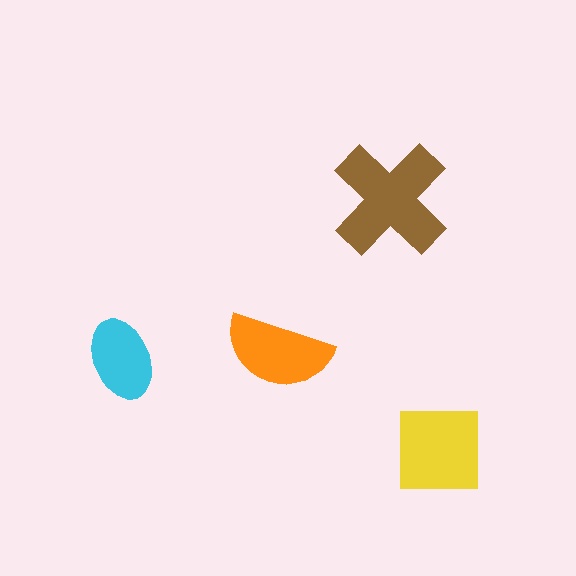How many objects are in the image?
There are 4 objects in the image.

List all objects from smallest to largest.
The cyan ellipse, the orange semicircle, the yellow square, the brown cross.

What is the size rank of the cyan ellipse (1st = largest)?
4th.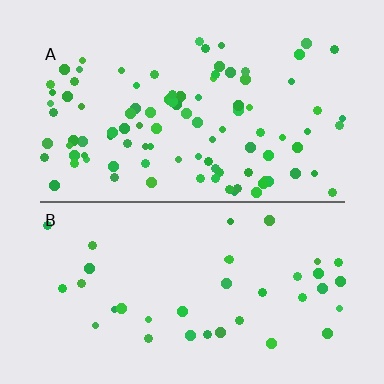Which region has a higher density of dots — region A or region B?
A (the top).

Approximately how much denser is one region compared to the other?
Approximately 2.6× — region A over region B.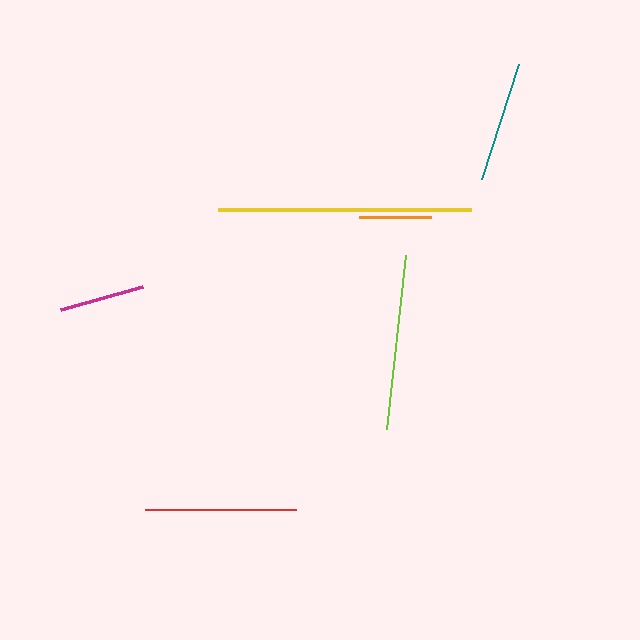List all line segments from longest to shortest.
From longest to shortest: yellow, lime, red, teal, magenta, orange.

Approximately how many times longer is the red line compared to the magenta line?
The red line is approximately 1.8 times the length of the magenta line.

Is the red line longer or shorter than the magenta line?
The red line is longer than the magenta line.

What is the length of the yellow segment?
The yellow segment is approximately 253 pixels long.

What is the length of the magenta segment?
The magenta segment is approximately 86 pixels long.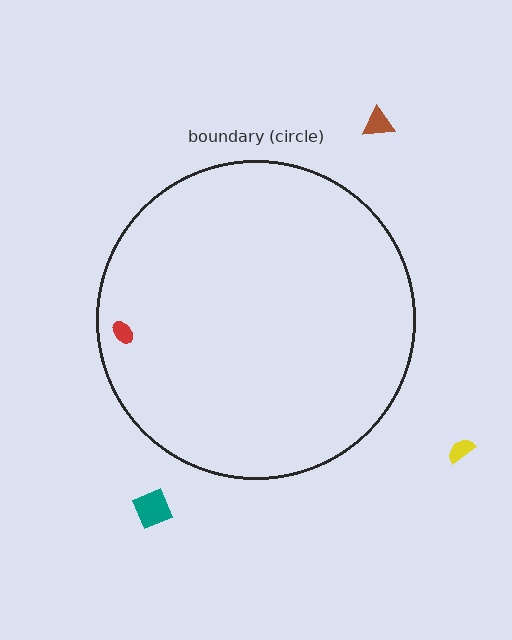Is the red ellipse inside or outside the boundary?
Inside.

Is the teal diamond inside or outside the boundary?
Outside.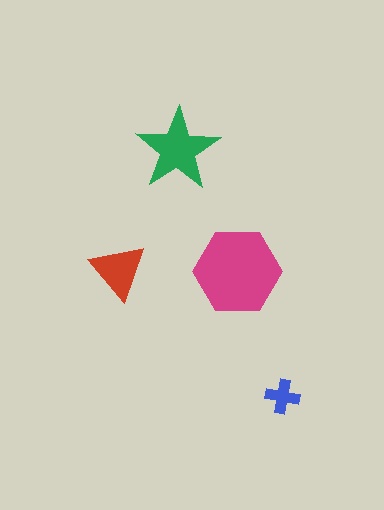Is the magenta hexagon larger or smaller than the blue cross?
Larger.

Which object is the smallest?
The blue cross.